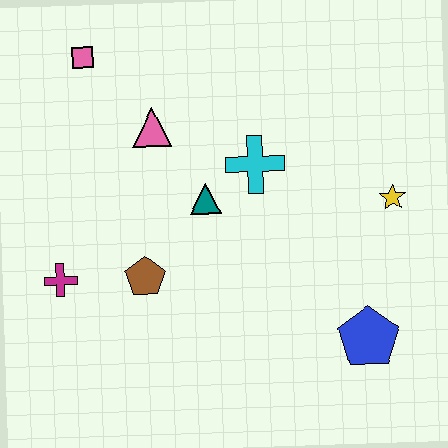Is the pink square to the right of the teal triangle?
No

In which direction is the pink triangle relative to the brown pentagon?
The pink triangle is above the brown pentagon.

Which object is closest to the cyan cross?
The teal triangle is closest to the cyan cross.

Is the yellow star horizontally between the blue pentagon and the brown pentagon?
No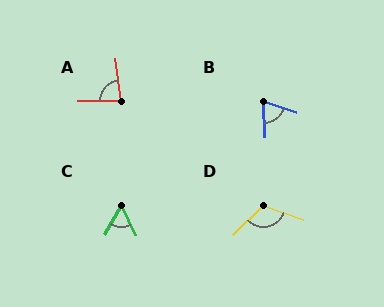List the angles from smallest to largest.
C (55°), B (69°), A (82°), D (117°).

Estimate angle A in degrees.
Approximately 82 degrees.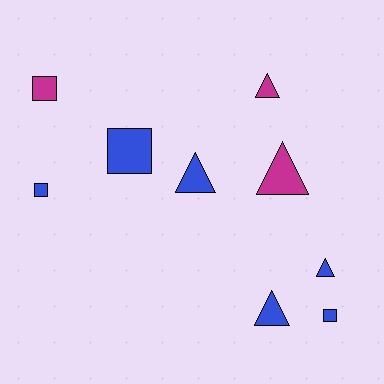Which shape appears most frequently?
Triangle, with 5 objects.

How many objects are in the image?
There are 9 objects.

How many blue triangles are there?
There are 3 blue triangles.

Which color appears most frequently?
Blue, with 6 objects.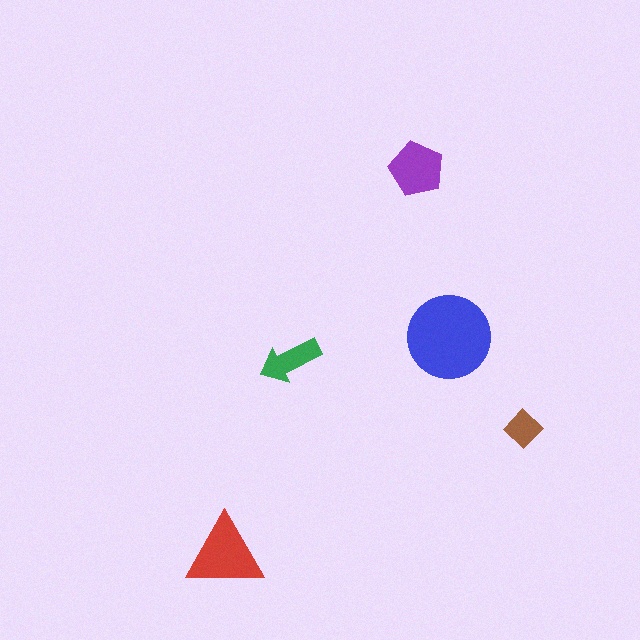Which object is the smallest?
The brown diamond.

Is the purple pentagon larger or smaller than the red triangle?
Smaller.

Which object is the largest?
The blue circle.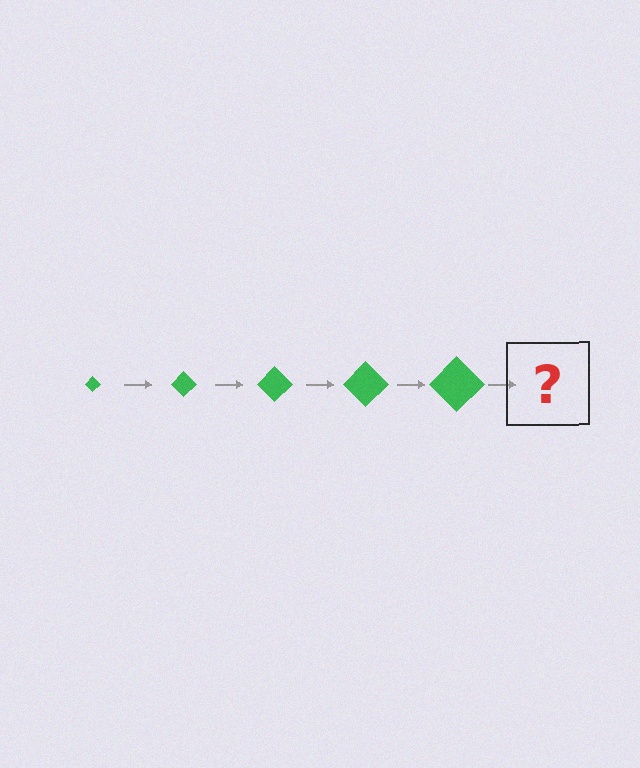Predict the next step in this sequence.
The next step is a green diamond, larger than the previous one.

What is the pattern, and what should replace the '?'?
The pattern is that the diamond gets progressively larger each step. The '?' should be a green diamond, larger than the previous one.